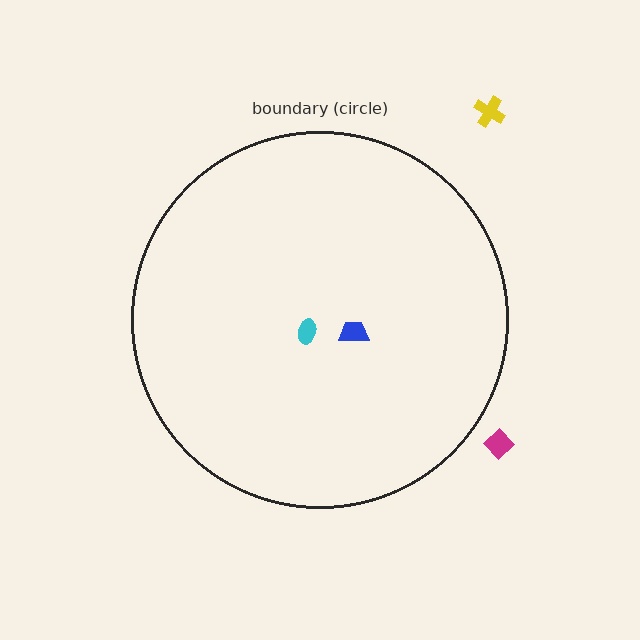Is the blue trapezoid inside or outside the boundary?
Inside.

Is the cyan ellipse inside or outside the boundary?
Inside.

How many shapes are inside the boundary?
2 inside, 2 outside.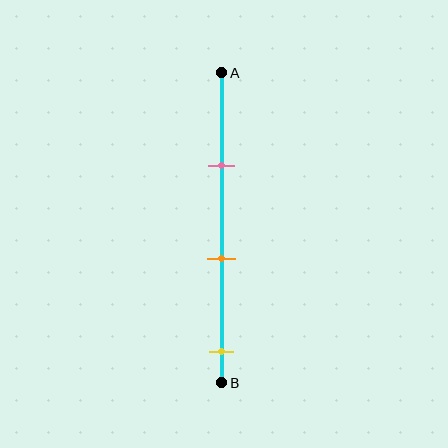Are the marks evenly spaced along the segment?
Yes, the marks are approximately evenly spaced.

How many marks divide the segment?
There are 3 marks dividing the segment.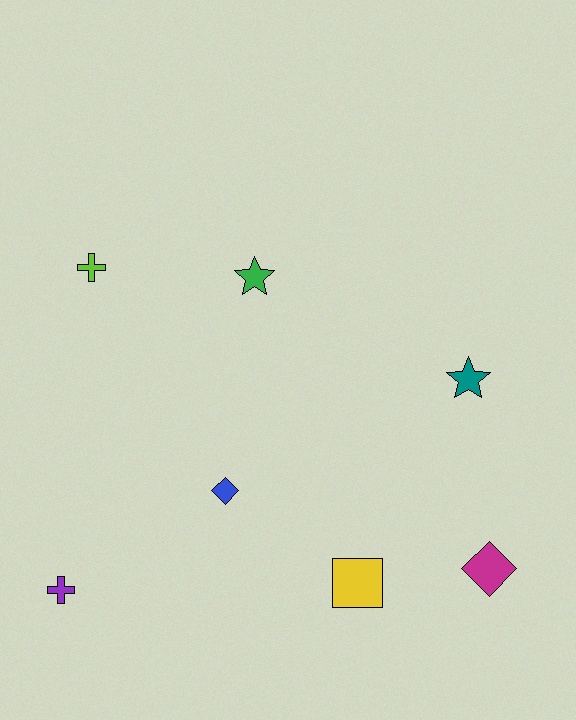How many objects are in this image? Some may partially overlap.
There are 7 objects.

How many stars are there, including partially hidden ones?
There are 2 stars.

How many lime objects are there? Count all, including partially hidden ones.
There is 1 lime object.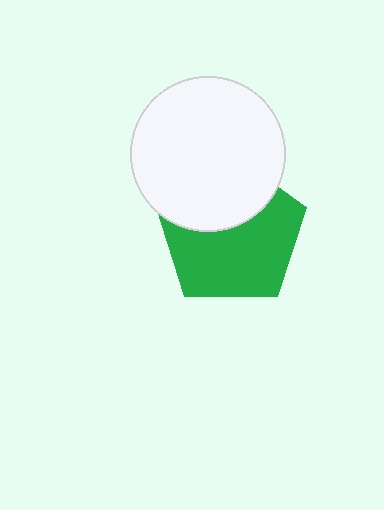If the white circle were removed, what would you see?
You would see the complete green pentagon.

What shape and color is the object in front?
The object in front is a white circle.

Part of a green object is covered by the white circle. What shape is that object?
It is a pentagon.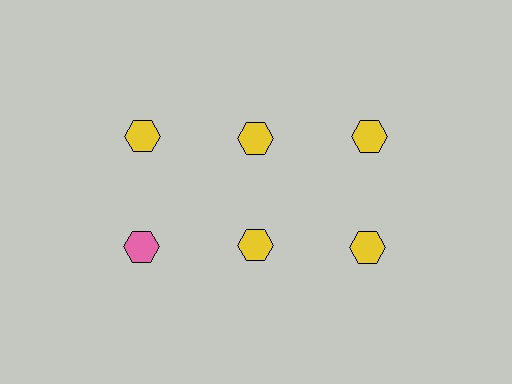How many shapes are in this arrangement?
There are 6 shapes arranged in a grid pattern.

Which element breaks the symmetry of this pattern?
The pink hexagon in the second row, leftmost column breaks the symmetry. All other shapes are yellow hexagons.